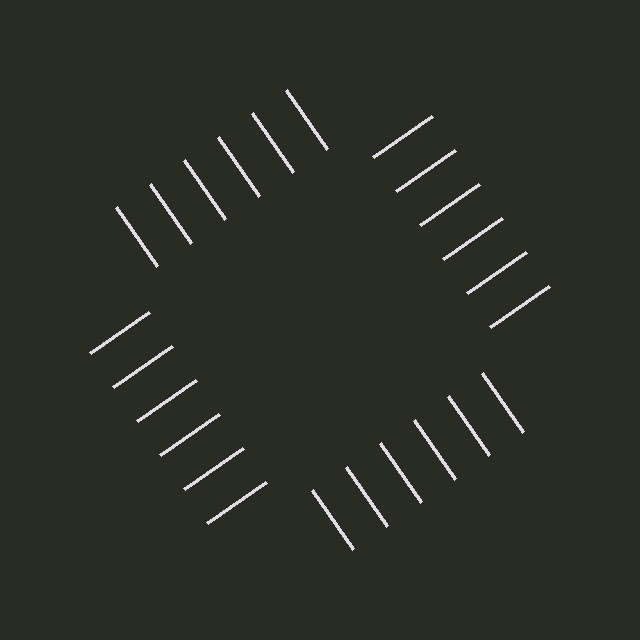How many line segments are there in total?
24 — 6 along each of the 4 edges.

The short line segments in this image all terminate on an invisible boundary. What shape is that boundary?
An illusory square — the line segments terminate on its edges but no continuous stroke is drawn.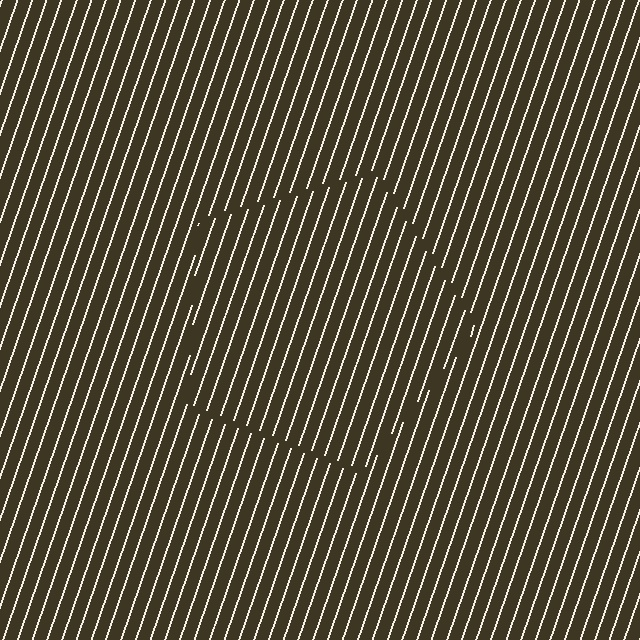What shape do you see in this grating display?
An illusory pentagon. The interior of the shape contains the same grating, shifted by half a period — the contour is defined by the phase discontinuity where line-ends from the inner and outer gratings abut.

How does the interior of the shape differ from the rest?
The interior of the shape contains the same grating, shifted by half a period — the contour is defined by the phase discontinuity where line-ends from the inner and outer gratings abut.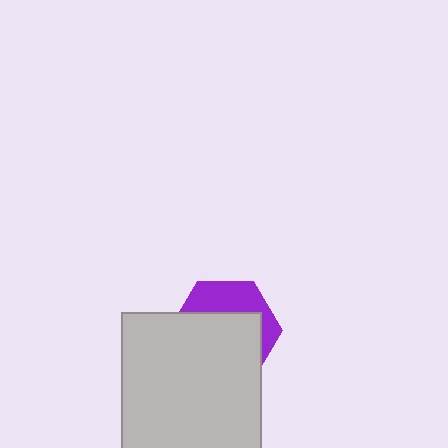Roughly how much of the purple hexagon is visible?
A small part of it is visible (roughly 35%).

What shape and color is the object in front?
The object in front is a light gray rectangle.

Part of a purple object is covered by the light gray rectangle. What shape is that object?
It is a hexagon.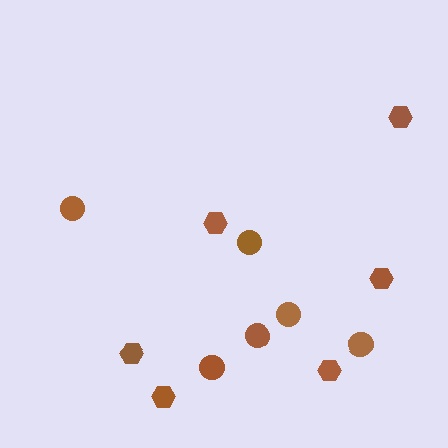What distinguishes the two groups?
There are 2 groups: one group of hexagons (6) and one group of circles (6).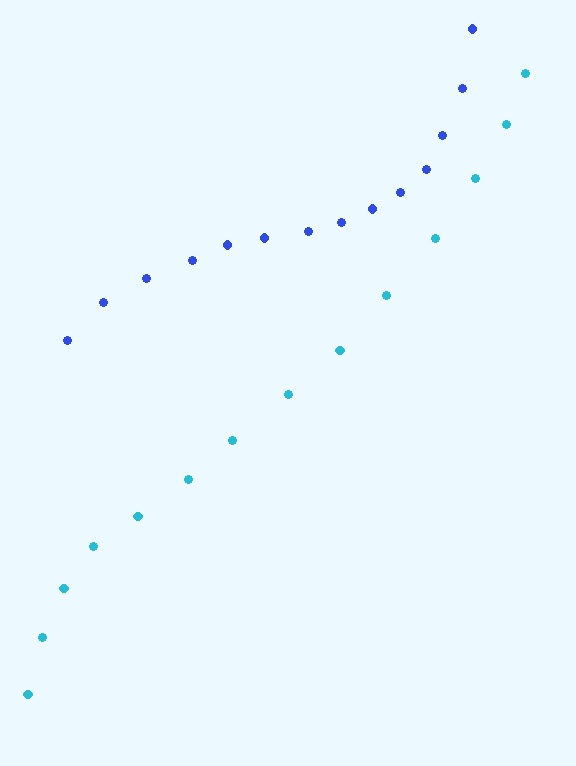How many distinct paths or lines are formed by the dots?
There are 2 distinct paths.